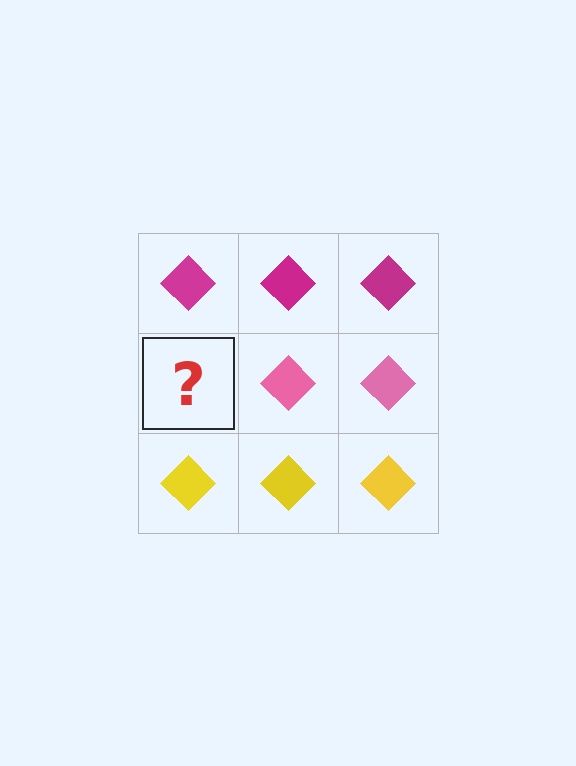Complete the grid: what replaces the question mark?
The question mark should be replaced with a pink diamond.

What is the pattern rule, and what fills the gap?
The rule is that each row has a consistent color. The gap should be filled with a pink diamond.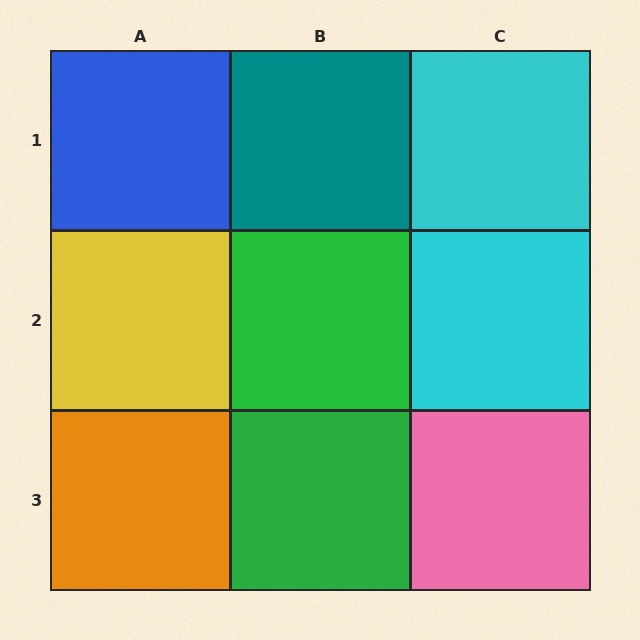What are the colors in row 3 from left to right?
Orange, green, pink.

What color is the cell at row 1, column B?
Teal.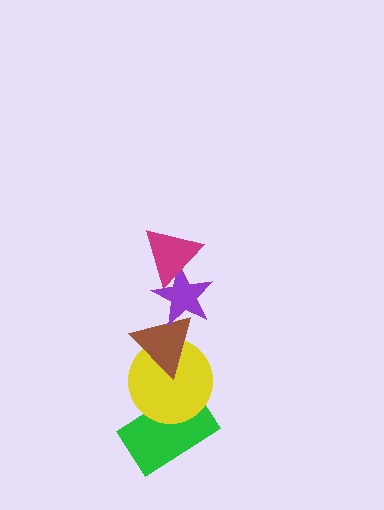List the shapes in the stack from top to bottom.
From top to bottom: the magenta triangle, the purple star, the brown triangle, the yellow circle, the green rectangle.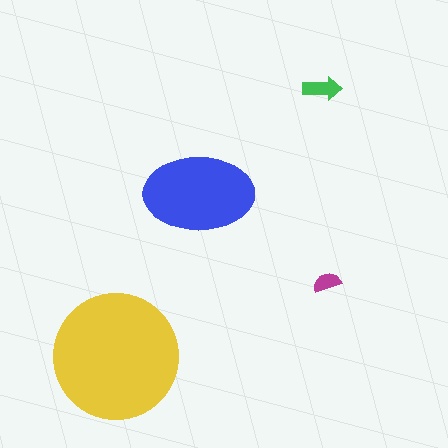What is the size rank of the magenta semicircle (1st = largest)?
4th.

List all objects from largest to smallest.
The yellow circle, the blue ellipse, the green arrow, the magenta semicircle.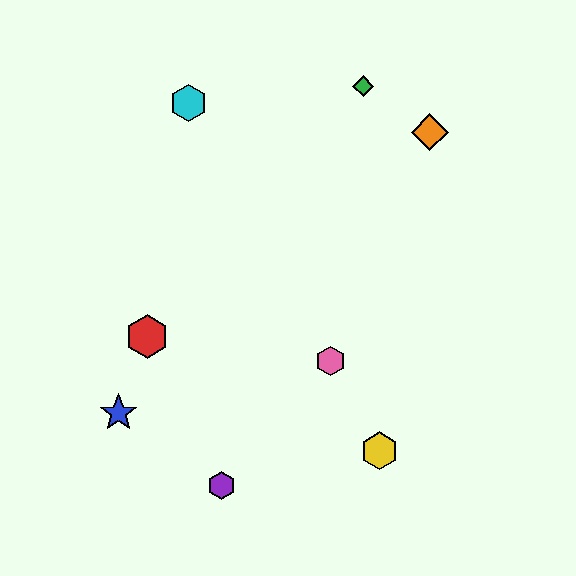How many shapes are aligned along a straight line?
3 shapes (the yellow hexagon, the cyan hexagon, the pink hexagon) are aligned along a straight line.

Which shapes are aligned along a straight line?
The yellow hexagon, the cyan hexagon, the pink hexagon are aligned along a straight line.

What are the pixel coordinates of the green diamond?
The green diamond is at (363, 86).